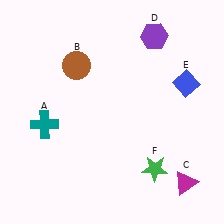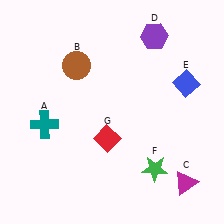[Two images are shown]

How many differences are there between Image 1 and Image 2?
There is 1 difference between the two images.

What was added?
A red diamond (G) was added in Image 2.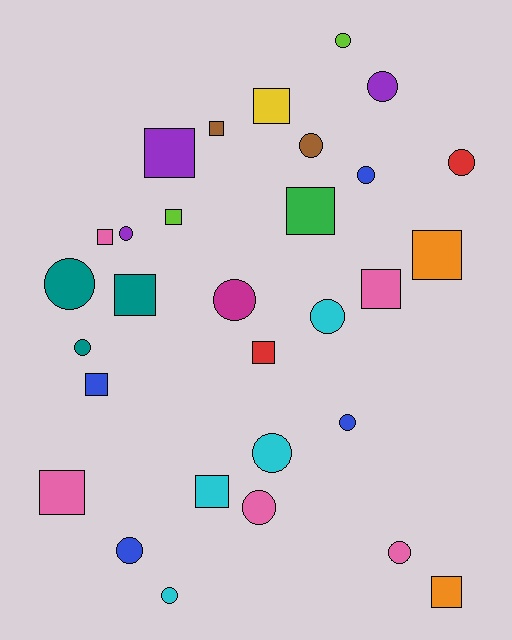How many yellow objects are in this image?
There is 1 yellow object.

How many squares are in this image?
There are 14 squares.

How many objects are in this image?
There are 30 objects.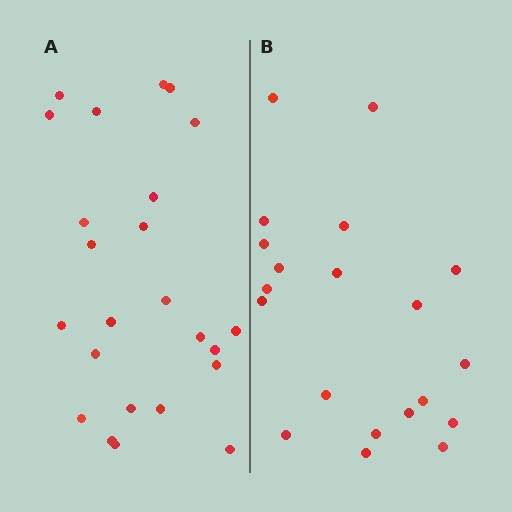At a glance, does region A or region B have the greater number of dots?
Region A (the left region) has more dots.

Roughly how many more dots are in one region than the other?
Region A has about 4 more dots than region B.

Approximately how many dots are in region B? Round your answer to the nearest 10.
About 20 dots.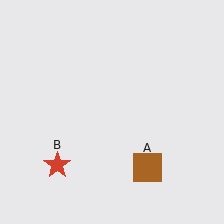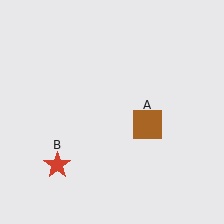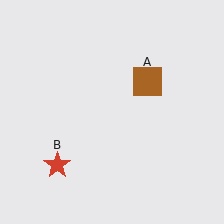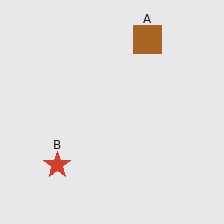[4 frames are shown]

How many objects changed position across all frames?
1 object changed position: brown square (object A).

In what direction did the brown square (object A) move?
The brown square (object A) moved up.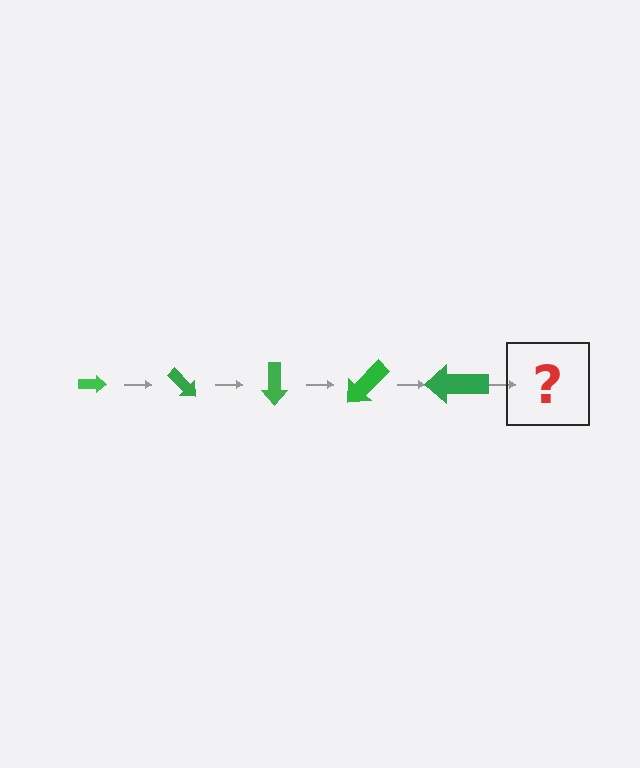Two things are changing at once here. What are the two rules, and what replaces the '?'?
The two rules are that the arrow grows larger each step and it rotates 45 degrees each step. The '?' should be an arrow, larger than the previous one and rotated 225 degrees from the start.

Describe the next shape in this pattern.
It should be an arrow, larger than the previous one and rotated 225 degrees from the start.